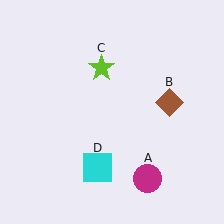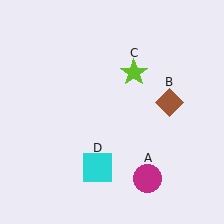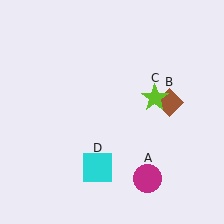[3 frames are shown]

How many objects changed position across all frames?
1 object changed position: lime star (object C).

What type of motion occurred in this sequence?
The lime star (object C) rotated clockwise around the center of the scene.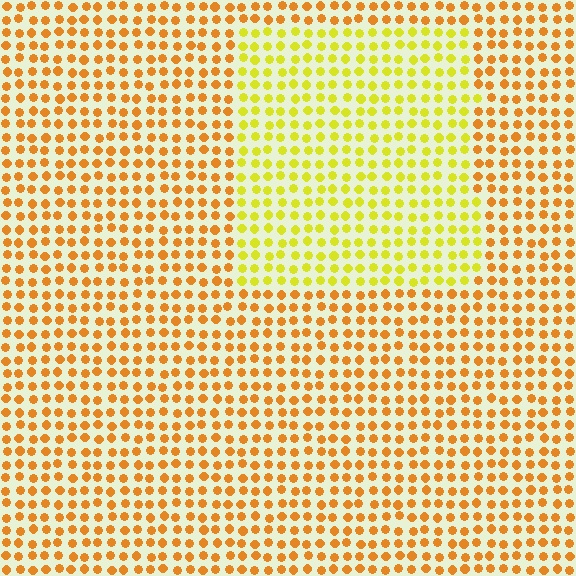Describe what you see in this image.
The image is filled with small orange elements in a uniform arrangement. A rectangle-shaped region is visible where the elements are tinted to a slightly different hue, forming a subtle color boundary.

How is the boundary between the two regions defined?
The boundary is defined purely by a slight shift in hue (about 33 degrees). Spacing, size, and orientation are identical on both sides.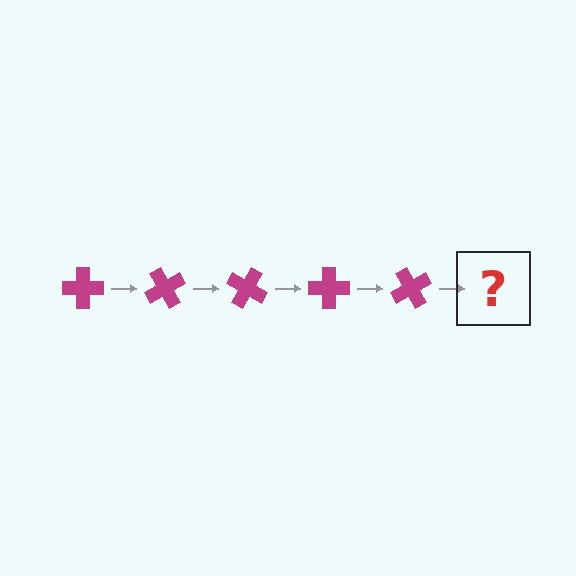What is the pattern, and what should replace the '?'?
The pattern is that the cross rotates 60 degrees each step. The '?' should be a magenta cross rotated 300 degrees.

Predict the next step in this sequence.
The next step is a magenta cross rotated 300 degrees.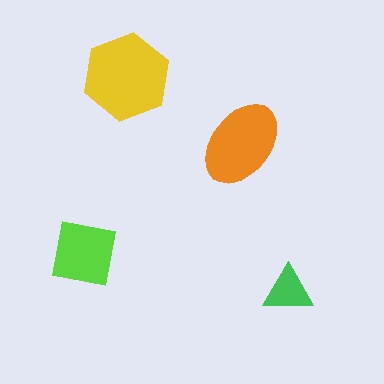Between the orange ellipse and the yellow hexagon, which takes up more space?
The yellow hexagon.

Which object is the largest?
The yellow hexagon.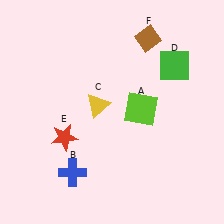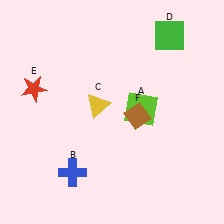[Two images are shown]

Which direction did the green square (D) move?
The green square (D) moved up.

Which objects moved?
The objects that moved are: the green square (D), the red star (E), the brown diamond (F).